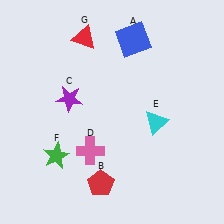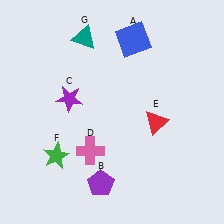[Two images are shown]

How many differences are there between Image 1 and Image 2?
There are 3 differences between the two images.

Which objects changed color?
B changed from red to purple. E changed from cyan to red. G changed from red to teal.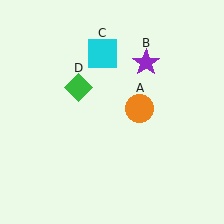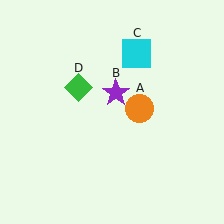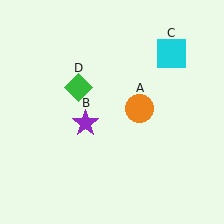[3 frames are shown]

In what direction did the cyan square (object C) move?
The cyan square (object C) moved right.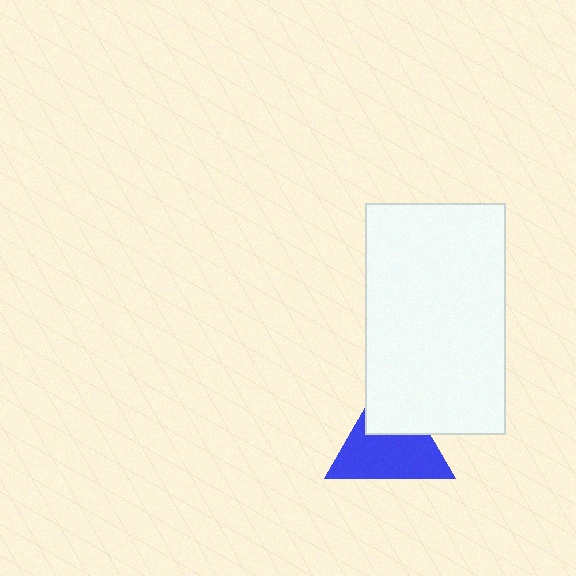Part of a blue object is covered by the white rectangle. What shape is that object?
It is a triangle.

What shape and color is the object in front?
The object in front is a white rectangle.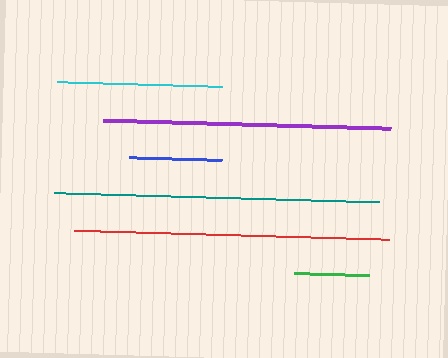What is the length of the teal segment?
The teal segment is approximately 326 pixels long.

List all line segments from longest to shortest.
From longest to shortest: teal, red, purple, cyan, blue, green.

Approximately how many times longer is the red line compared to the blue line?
The red line is approximately 3.4 times the length of the blue line.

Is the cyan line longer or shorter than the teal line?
The teal line is longer than the cyan line.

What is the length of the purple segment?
The purple segment is approximately 289 pixels long.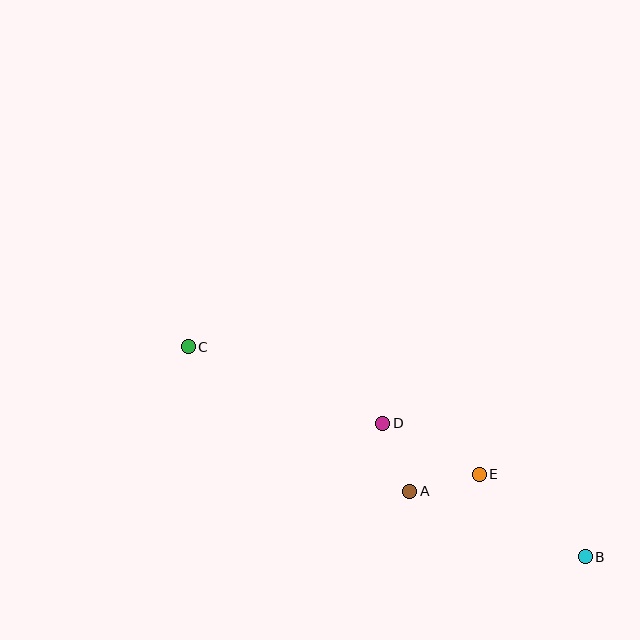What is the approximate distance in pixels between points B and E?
The distance between B and E is approximately 135 pixels.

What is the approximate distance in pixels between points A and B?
The distance between A and B is approximately 187 pixels.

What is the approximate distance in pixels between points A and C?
The distance between A and C is approximately 265 pixels.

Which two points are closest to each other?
Points A and E are closest to each other.